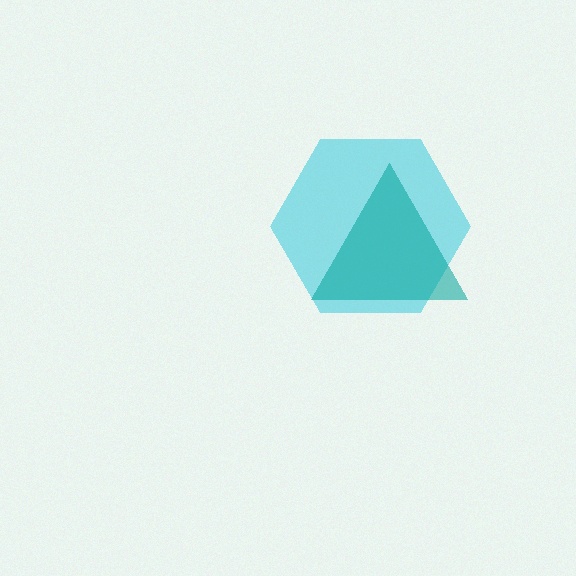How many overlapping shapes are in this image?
There are 2 overlapping shapes in the image.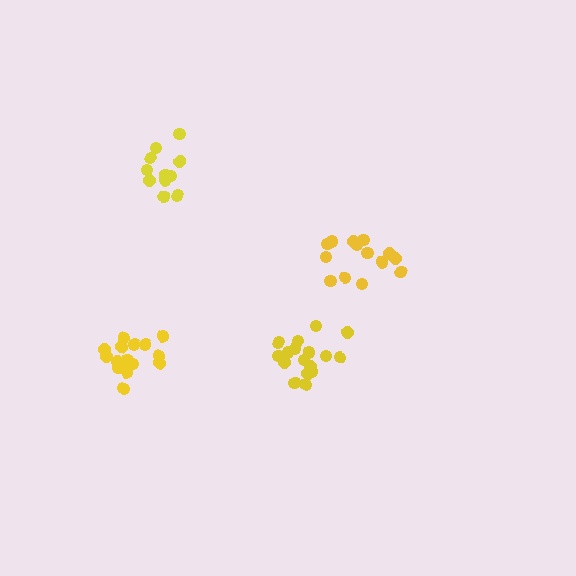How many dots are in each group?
Group 1: 11 dots, Group 2: 14 dots, Group 3: 16 dots, Group 4: 17 dots (58 total).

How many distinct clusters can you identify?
There are 4 distinct clusters.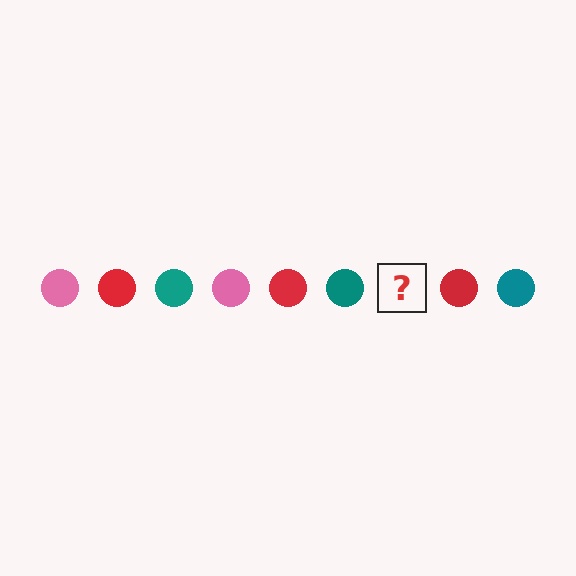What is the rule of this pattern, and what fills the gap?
The rule is that the pattern cycles through pink, red, teal circles. The gap should be filled with a pink circle.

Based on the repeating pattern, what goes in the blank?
The blank should be a pink circle.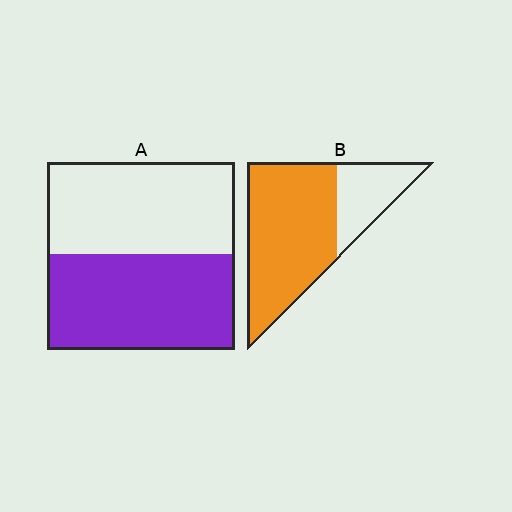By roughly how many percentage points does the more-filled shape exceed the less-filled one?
By roughly 20 percentage points (B over A).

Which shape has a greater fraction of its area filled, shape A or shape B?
Shape B.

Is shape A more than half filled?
Roughly half.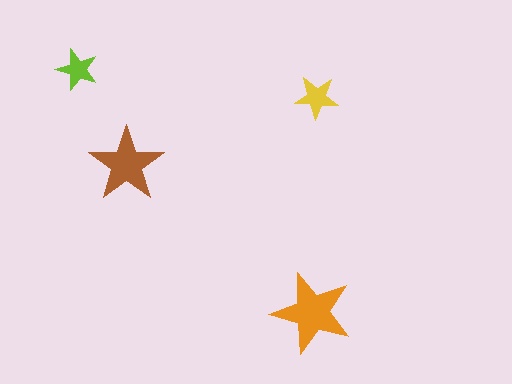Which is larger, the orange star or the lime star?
The orange one.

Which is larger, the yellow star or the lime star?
The yellow one.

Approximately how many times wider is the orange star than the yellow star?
About 2 times wider.